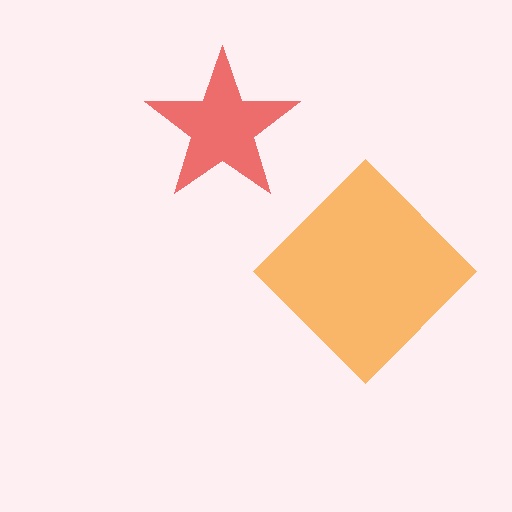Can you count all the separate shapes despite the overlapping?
Yes, there are 2 separate shapes.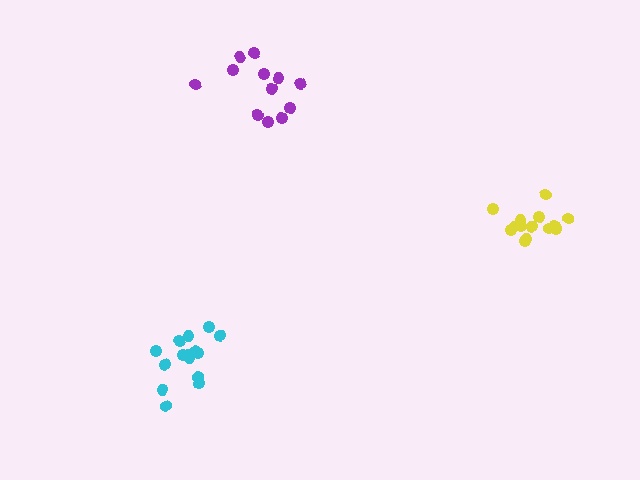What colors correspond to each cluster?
The clusters are colored: purple, cyan, yellow.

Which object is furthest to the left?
The cyan cluster is leftmost.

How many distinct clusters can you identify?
There are 3 distinct clusters.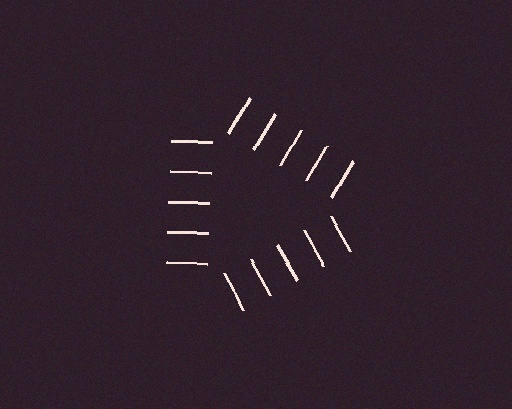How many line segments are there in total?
15 — 5 along each of the 3 edges.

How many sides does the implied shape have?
3 sides — the line-ends trace a triangle.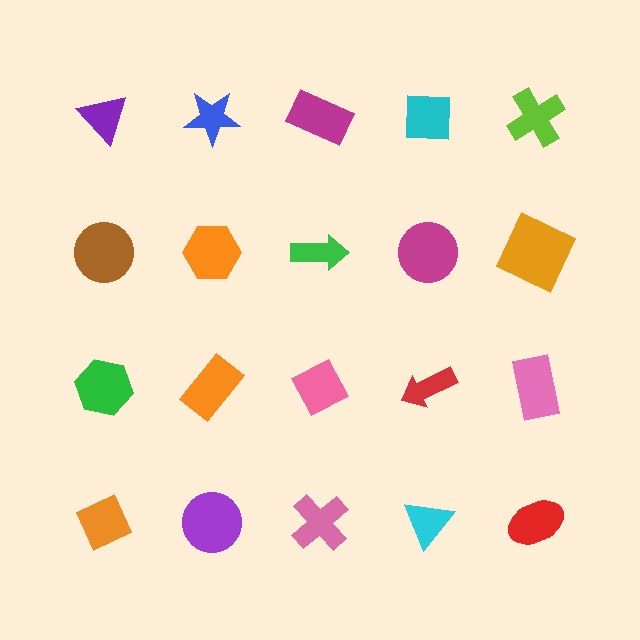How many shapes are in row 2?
5 shapes.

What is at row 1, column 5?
A lime cross.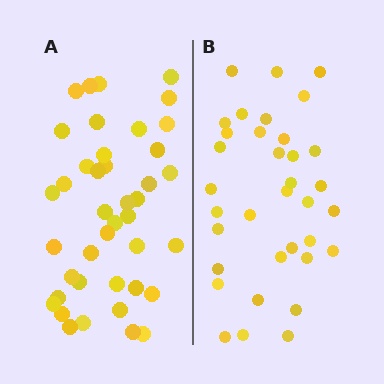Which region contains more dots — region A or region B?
Region A (the left region) has more dots.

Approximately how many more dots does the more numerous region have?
Region A has about 6 more dots than region B.